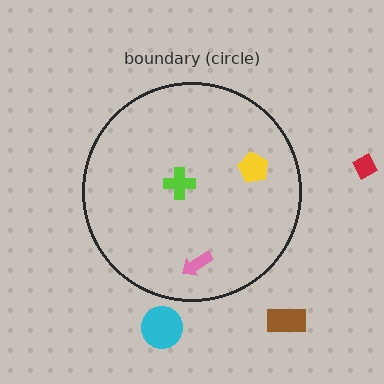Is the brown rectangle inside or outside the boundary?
Outside.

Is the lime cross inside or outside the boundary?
Inside.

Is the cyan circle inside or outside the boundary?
Outside.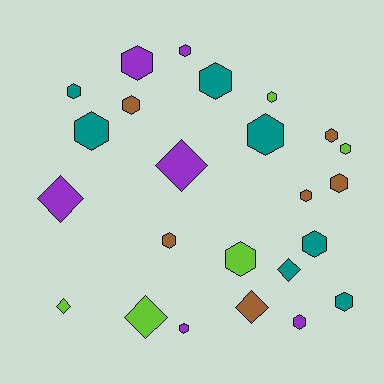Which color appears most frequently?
Teal, with 7 objects.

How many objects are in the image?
There are 24 objects.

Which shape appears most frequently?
Hexagon, with 18 objects.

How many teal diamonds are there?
There is 1 teal diamond.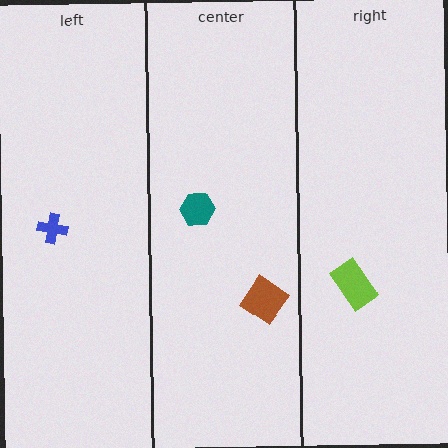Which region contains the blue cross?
The left region.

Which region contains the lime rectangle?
The right region.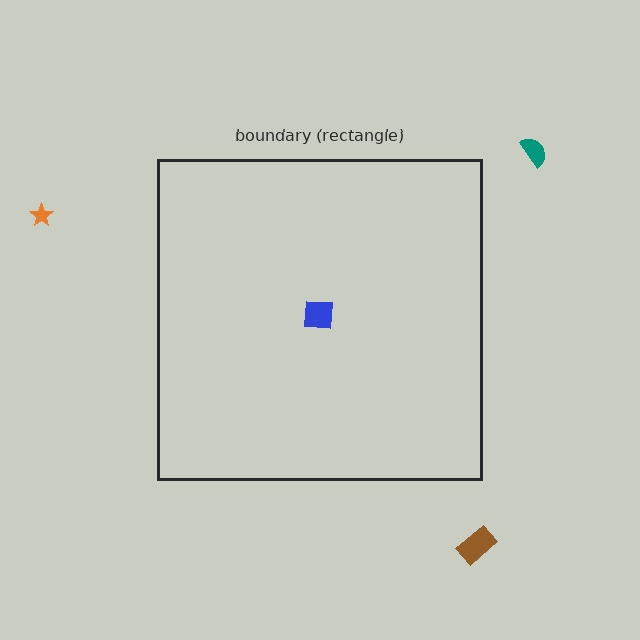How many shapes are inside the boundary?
1 inside, 3 outside.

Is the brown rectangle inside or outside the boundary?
Outside.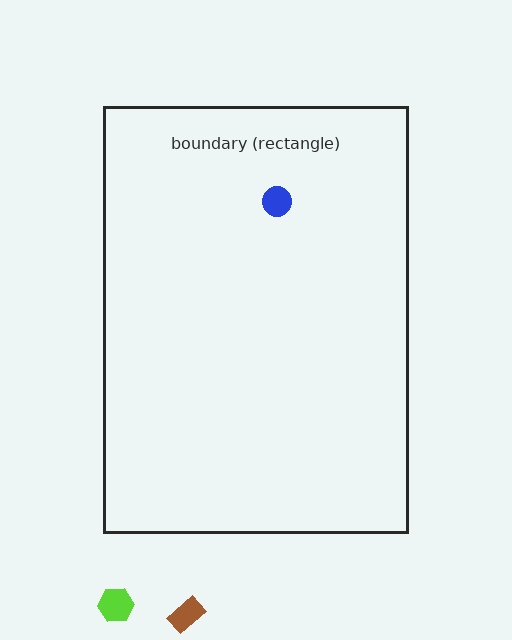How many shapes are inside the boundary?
1 inside, 2 outside.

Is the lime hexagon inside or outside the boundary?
Outside.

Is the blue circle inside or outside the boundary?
Inside.